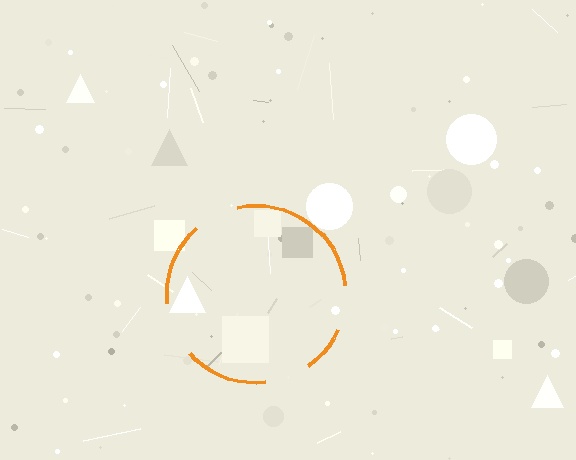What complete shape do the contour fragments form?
The contour fragments form a circle.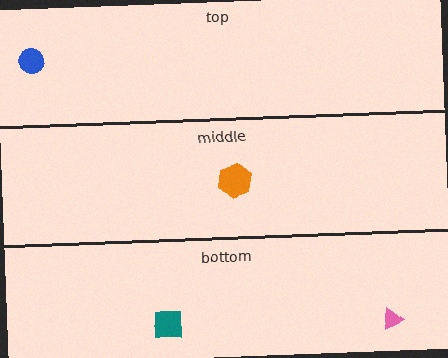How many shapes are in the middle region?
1.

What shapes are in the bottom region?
The teal square, the pink triangle.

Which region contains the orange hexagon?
The middle region.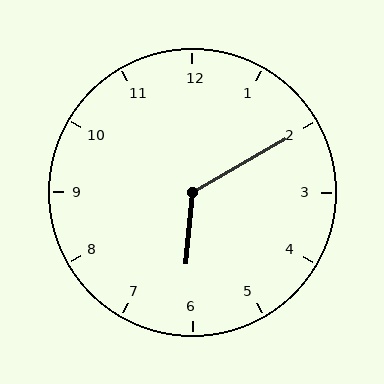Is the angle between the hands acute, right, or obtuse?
It is obtuse.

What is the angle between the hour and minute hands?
Approximately 125 degrees.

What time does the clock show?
6:10.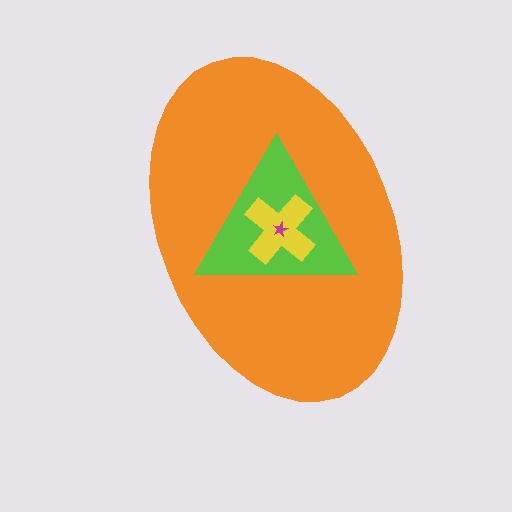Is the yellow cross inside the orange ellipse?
Yes.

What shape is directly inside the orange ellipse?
The lime triangle.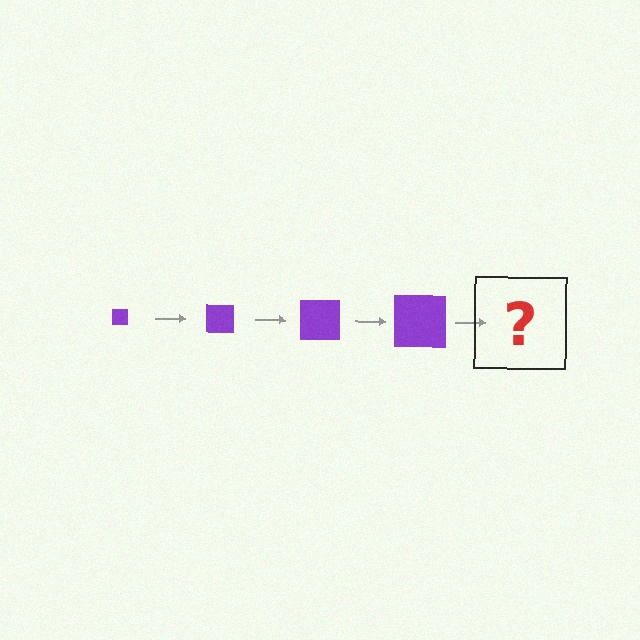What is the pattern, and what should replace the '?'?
The pattern is that the square gets progressively larger each step. The '?' should be a purple square, larger than the previous one.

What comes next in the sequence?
The next element should be a purple square, larger than the previous one.